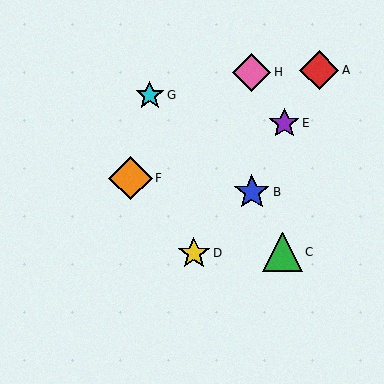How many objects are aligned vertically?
2 objects (B, H) are aligned vertically.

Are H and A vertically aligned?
No, H is at x≈252 and A is at x≈319.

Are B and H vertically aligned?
Yes, both are at x≈252.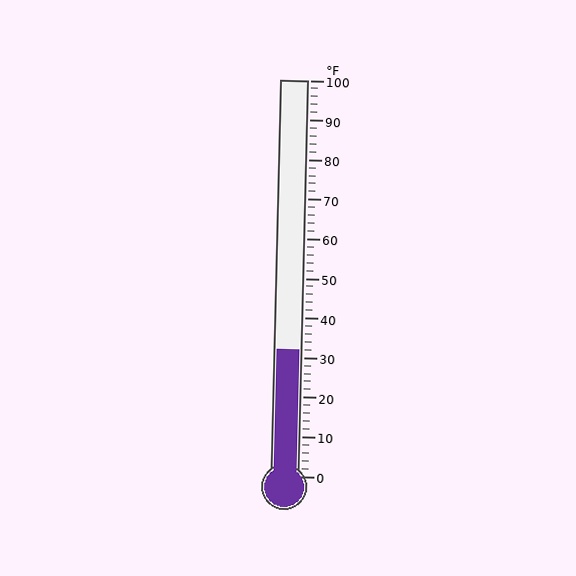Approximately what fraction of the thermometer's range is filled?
The thermometer is filled to approximately 30% of its range.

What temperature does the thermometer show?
The thermometer shows approximately 32°F.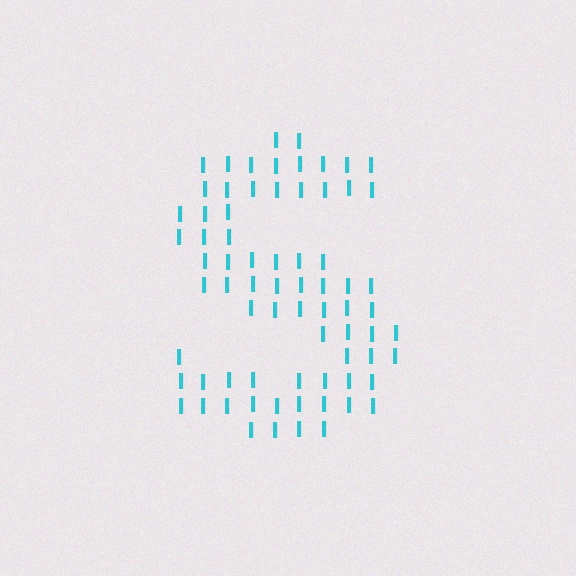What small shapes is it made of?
It is made of small letter I's.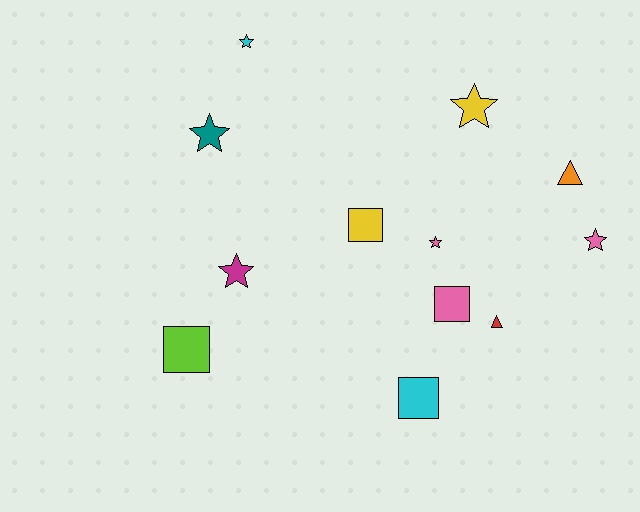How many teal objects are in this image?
There is 1 teal object.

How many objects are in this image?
There are 12 objects.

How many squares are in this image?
There are 4 squares.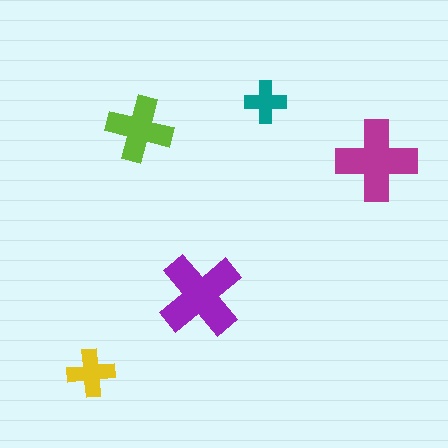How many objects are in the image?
There are 5 objects in the image.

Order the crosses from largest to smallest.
the purple one, the magenta one, the lime one, the yellow one, the teal one.